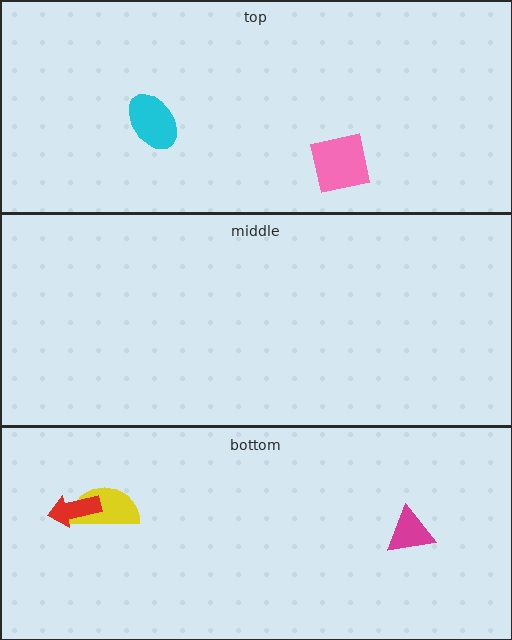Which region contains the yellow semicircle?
The bottom region.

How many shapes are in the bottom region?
3.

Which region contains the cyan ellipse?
The top region.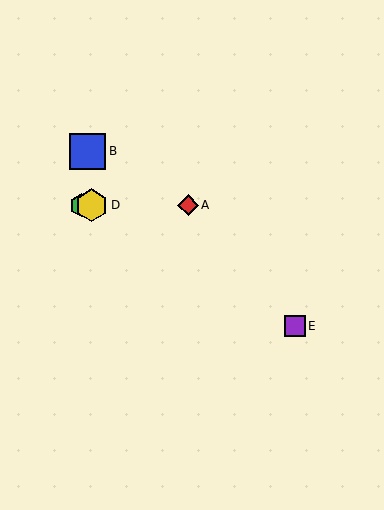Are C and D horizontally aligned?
Yes, both are at y≈205.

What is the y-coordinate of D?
Object D is at y≈205.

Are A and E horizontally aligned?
No, A is at y≈205 and E is at y≈326.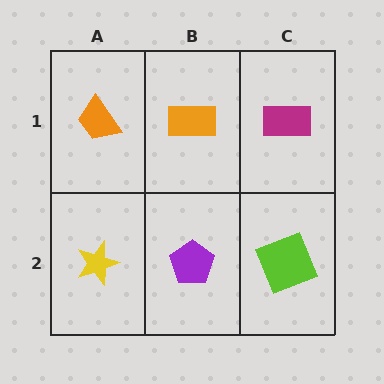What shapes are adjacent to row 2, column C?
A magenta rectangle (row 1, column C), a purple pentagon (row 2, column B).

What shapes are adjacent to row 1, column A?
A yellow star (row 2, column A), an orange rectangle (row 1, column B).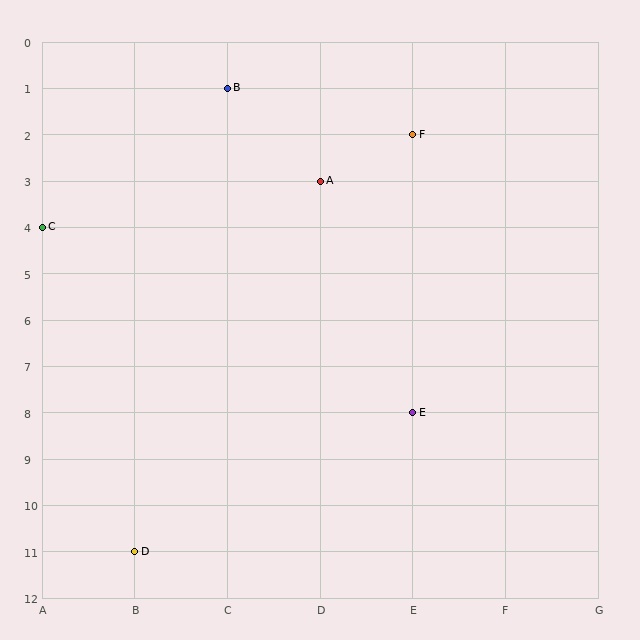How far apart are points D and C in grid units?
Points D and C are 1 column and 7 rows apart (about 7.1 grid units diagonally).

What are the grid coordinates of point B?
Point B is at grid coordinates (C, 1).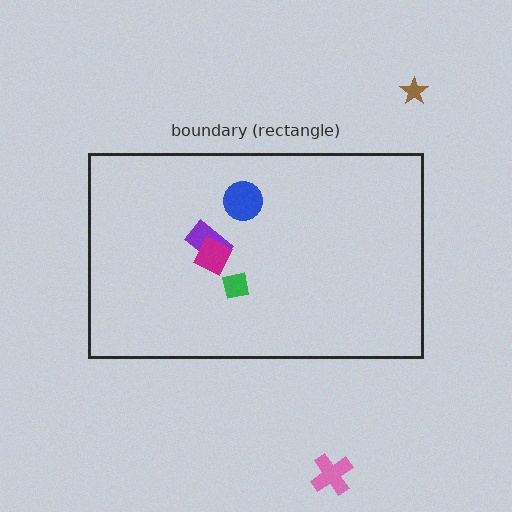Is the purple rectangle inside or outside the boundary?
Inside.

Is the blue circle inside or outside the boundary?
Inside.